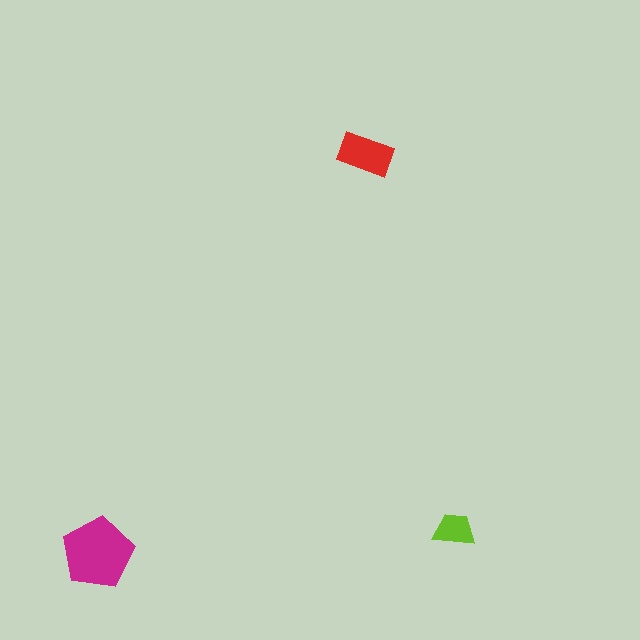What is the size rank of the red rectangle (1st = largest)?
2nd.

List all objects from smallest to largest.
The lime trapezoid, the red rectangle, the magenta pentagon.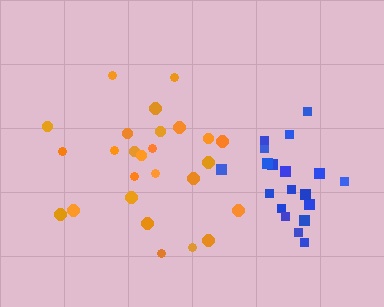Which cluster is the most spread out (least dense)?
Orange.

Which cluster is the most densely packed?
Blue.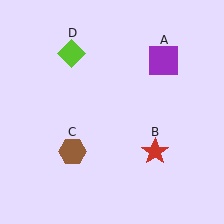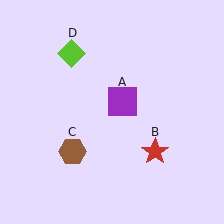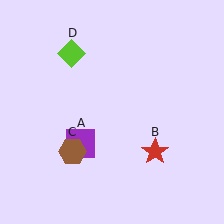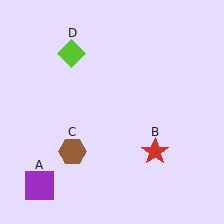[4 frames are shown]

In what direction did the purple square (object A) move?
The purple square (object A) moved down and to the left.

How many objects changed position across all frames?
1 object changed position: purple square (object A).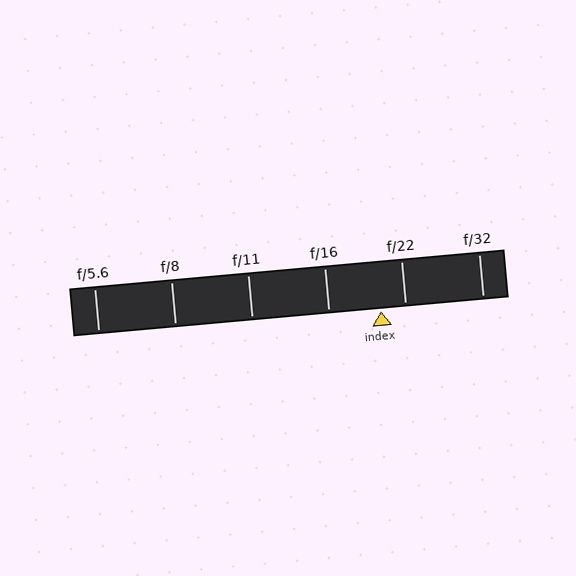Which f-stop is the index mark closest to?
The index mark is closest to f/22.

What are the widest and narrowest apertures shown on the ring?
The widest aperture shown is f/5.6 and the narrowest is f/32.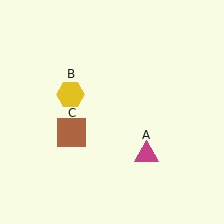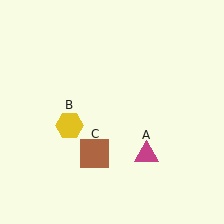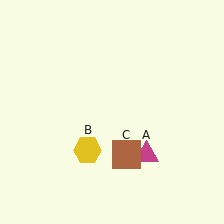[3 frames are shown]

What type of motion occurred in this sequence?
The yellow hexagon (object B), brown square (object C) rotated counterclockwise around the center of the scene.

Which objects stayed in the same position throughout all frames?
Magenta triangle (object A) remained stationary.